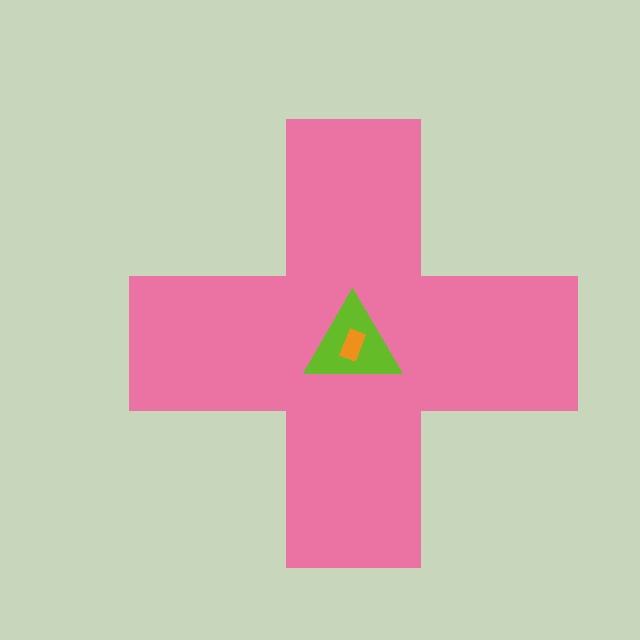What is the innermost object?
The orange rectangle.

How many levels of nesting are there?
3.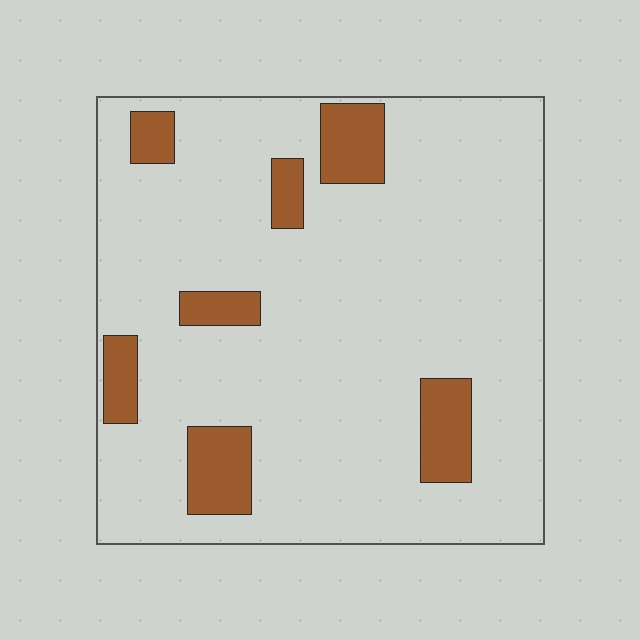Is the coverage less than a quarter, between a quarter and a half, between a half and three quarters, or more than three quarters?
Less than a quarter.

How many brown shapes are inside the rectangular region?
7.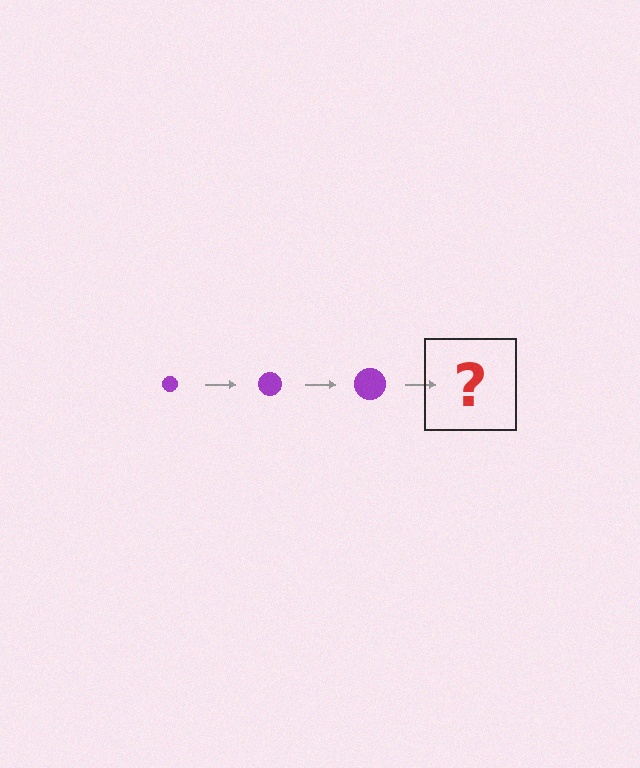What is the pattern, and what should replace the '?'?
The pattern is that the circle gets progressively larger each step. The '?' should be a purple circle, larger than the previous one.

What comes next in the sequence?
The next element should be a purple circle, larger than the previous one.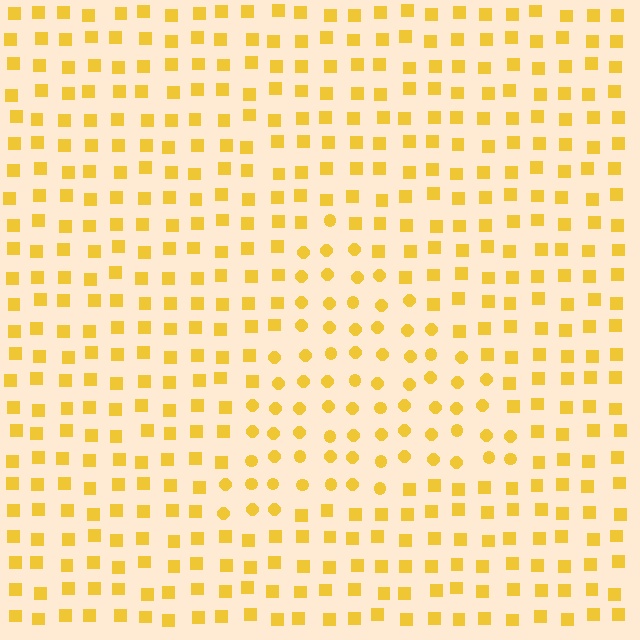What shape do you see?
I see a triangle.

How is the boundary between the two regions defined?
The boundary is defined by a change in element shape: circles inside vs. squares outside. All elements share the same color and spacing.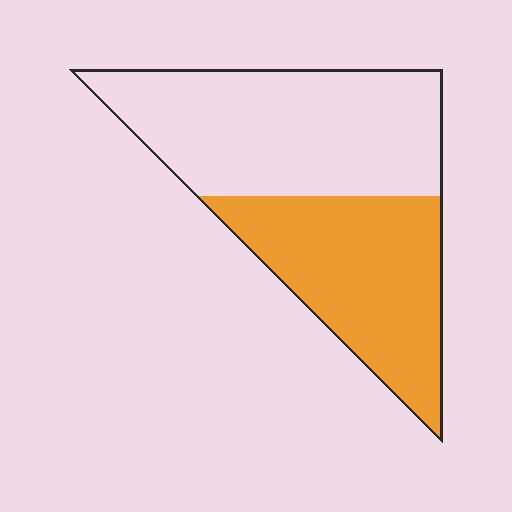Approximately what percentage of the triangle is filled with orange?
Approximately 45%.